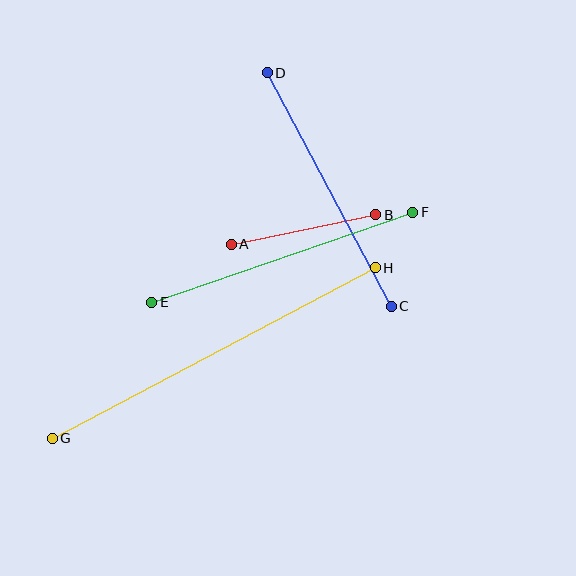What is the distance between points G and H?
The distance is approximately 365 pixels.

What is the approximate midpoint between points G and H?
The midpoint is at approximately (214, 353) pixels.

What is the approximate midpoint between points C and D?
The midpoint is at approximately (329, 190) pixels.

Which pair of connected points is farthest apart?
Points G and H are farthest apart.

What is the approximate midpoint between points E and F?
The midpoint is at approximately (282, 257) pixels.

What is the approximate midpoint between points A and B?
The midpoint is at approximately (304, 229) pixels.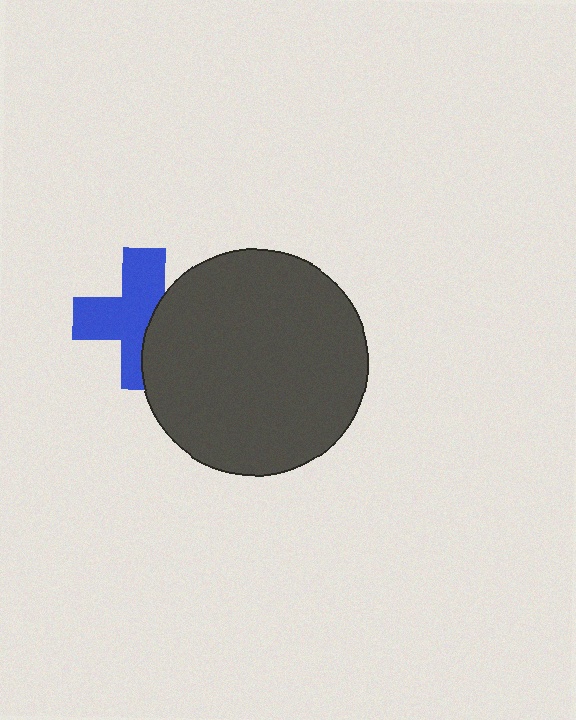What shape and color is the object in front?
The object in front is a dark gray circle.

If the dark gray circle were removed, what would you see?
You would see the complete blue cross.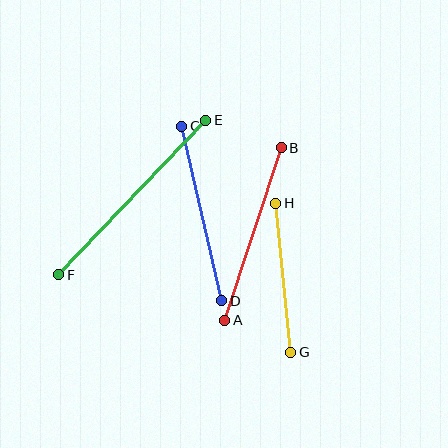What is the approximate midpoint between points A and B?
The midpoint is at approximately (253, 234) pixels.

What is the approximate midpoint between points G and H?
The midpoint is at approximately (283, 278) pixels.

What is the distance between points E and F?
The distance is approximately 213 pixels.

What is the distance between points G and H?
The distance is approximately 149 pixels.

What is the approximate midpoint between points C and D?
The midpoint is at approximately (202, 213) pixels.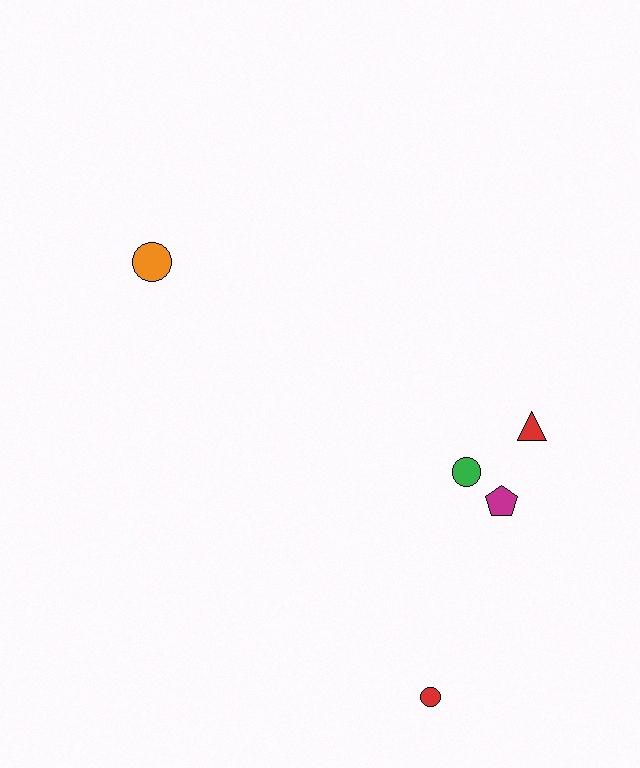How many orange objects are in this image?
There is 1 orange object.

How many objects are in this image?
There are 5 objects.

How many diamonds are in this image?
There are no diamonds.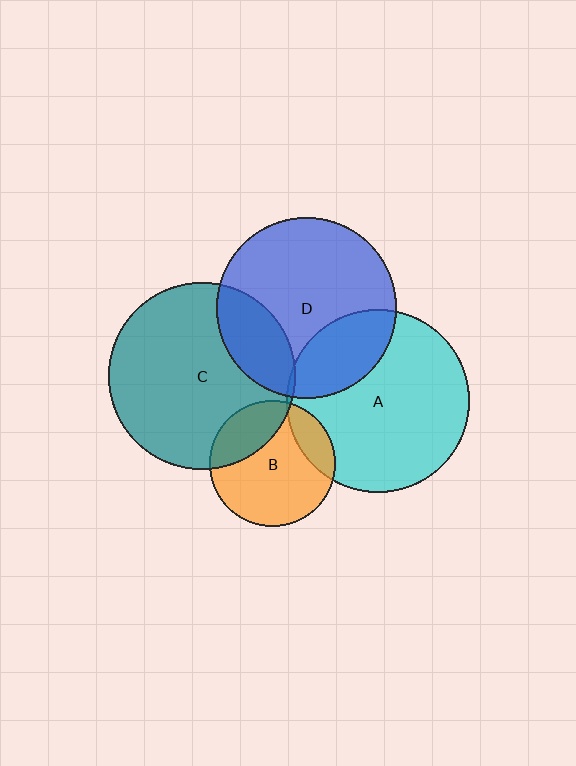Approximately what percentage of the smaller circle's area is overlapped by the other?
Approximately 25%.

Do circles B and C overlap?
Yes.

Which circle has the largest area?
Circle C (teal).